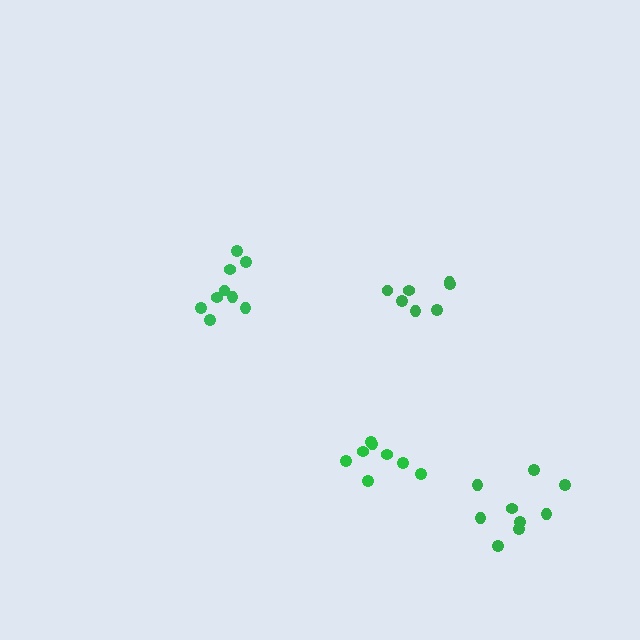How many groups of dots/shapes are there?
There are 4 groups.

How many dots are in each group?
Group 1: 9 dots, Group 2: 7 dots, Group 3: 9 dots, Group 4: 8 dots (33 total).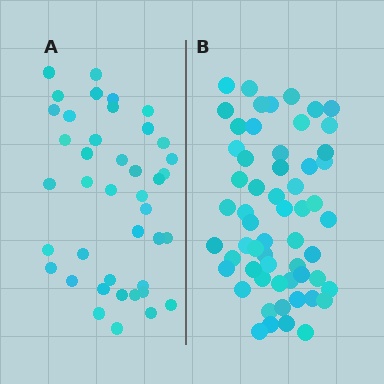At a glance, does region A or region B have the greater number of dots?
Region B (the right region) has more dots.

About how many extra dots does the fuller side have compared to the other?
Region B has approximately 15 more dots than region A.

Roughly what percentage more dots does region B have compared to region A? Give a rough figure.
About 40% more.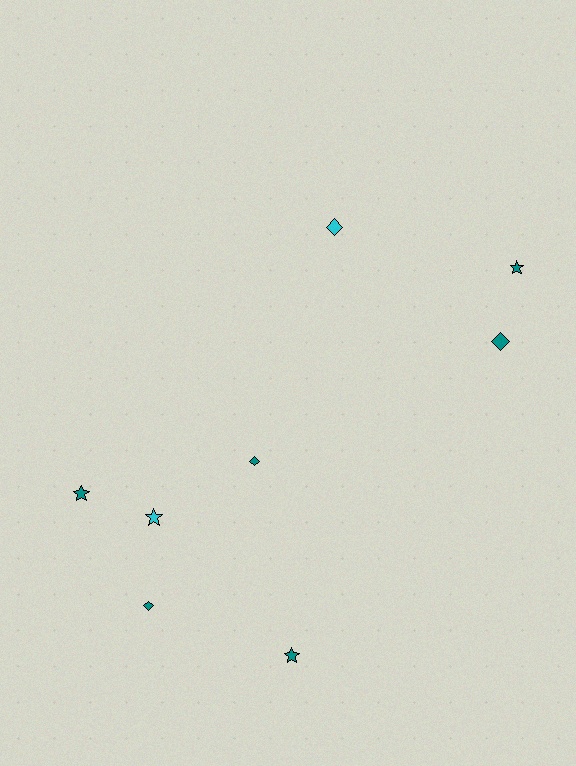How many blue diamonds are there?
There are no blue diamonds.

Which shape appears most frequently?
Star, with 4 objects.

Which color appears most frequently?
Teal, with 6 objects.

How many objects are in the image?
There are 8 objects.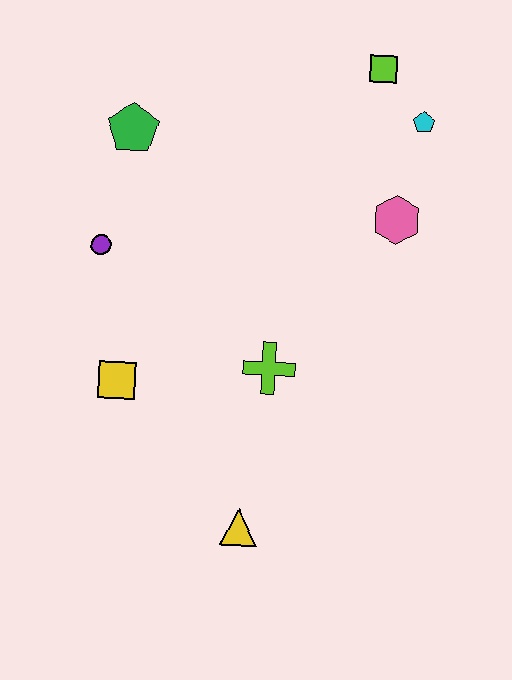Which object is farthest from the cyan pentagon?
The yellow triangle is farthest from the cyan pentagon.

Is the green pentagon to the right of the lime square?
No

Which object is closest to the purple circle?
The green pentagon is closest to the purple circle.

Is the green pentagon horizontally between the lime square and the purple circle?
Yes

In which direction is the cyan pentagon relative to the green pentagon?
The cyan pentagon is to the right of the green pentagon.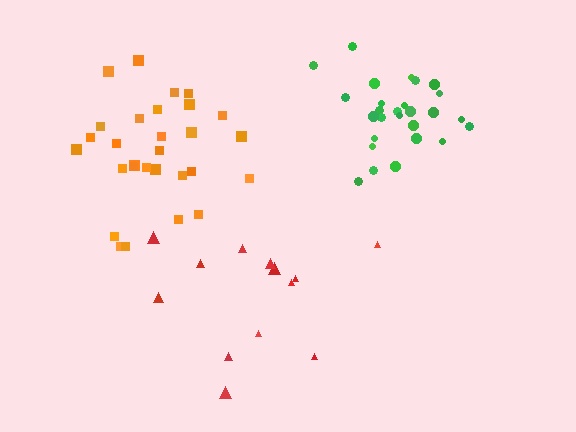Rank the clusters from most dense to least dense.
green, orange, red.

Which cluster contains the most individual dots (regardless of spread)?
Orange (29).